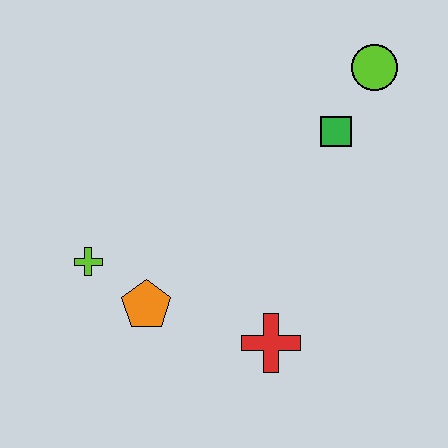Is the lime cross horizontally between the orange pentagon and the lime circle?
No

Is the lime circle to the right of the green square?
Yes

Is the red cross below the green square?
Yes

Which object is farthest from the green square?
The lime cross is farthest from the green square.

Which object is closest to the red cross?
The orange pentagon is closest to the red cross.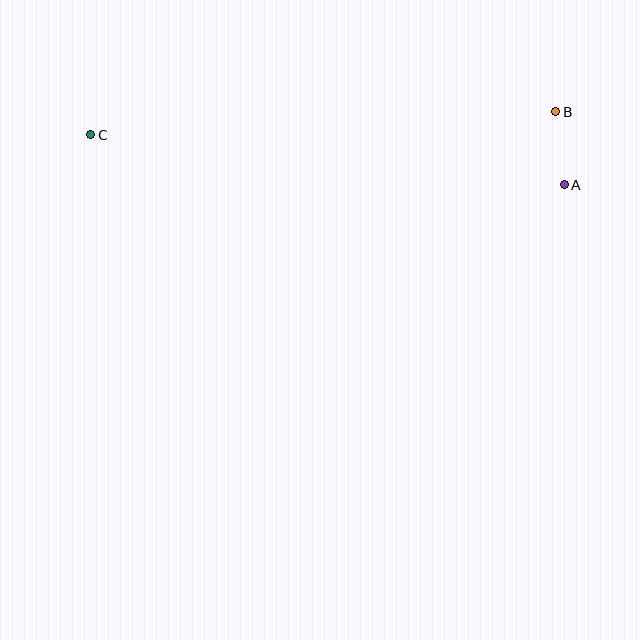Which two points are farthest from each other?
Points A and C are farthest from each other.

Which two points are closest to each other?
Points A and B are closest to each other.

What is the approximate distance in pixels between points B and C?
The distance between B and C is approximately 466 pixels.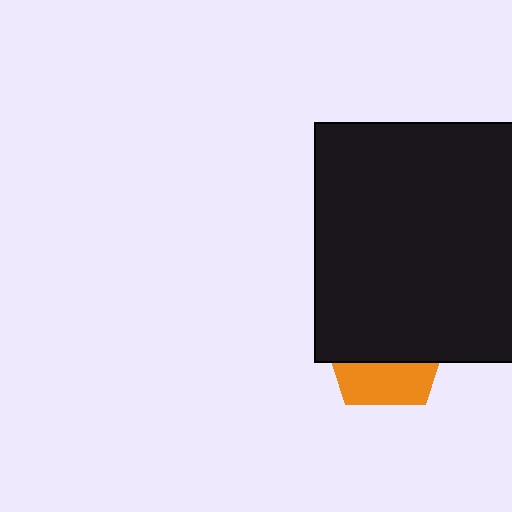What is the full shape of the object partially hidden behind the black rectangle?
The partially hidden object is an orange pentagon.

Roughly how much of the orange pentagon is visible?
A small part of it is visible (roughly 35%).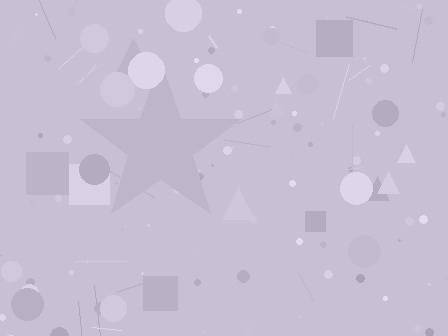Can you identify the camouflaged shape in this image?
The camouflaged shape is a star.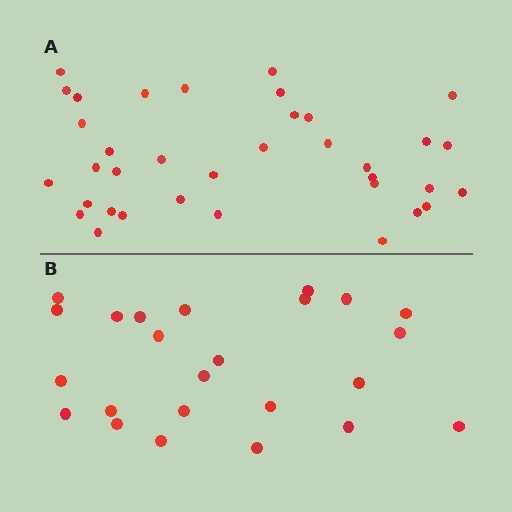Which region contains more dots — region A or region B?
Region A (the top region) has more dots.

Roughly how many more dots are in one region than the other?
Region A has roughly 12 or so more dots than region B.